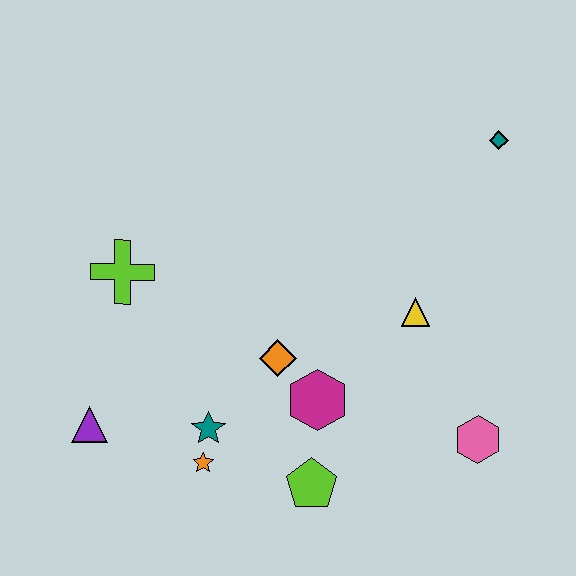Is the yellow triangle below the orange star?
No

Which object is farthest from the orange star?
The teal diamond is farthest from the orange star.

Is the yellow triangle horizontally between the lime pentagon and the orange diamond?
No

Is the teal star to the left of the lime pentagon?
Yes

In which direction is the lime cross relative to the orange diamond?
The lime cross is to the left of the orange diamond.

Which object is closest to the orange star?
The teal star is closest to the orange star.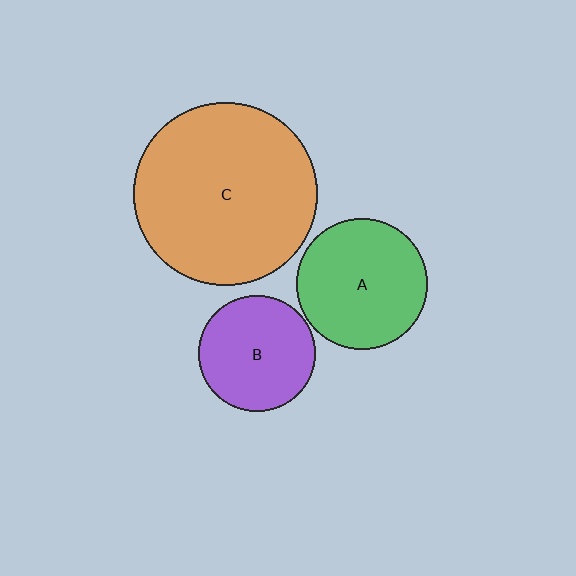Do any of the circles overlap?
No, none of the circles overlap.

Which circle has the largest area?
Circle C (orange).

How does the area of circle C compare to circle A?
Approximately 2.0 times.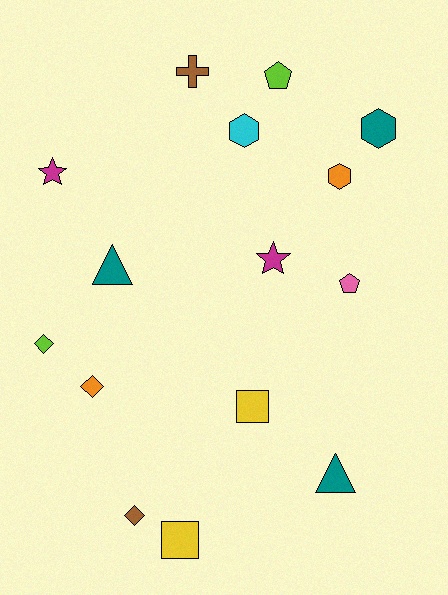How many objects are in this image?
There are 15 objects.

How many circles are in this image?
There are no circles.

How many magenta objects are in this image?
There are 2 magenta objects.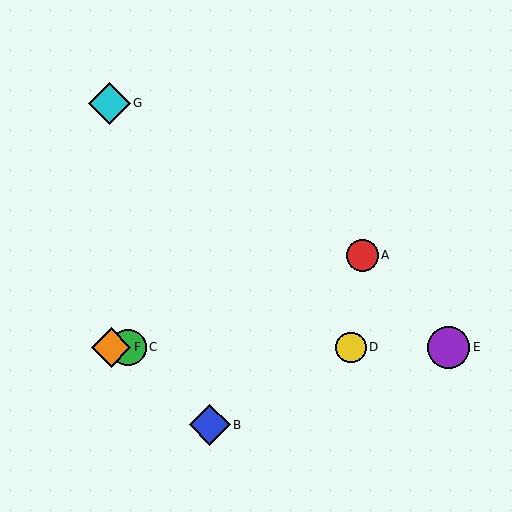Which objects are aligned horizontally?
Objects C, D, E, F are aligned horizontally.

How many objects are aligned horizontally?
4 objects (C, D, E, F) are aligned horizontally.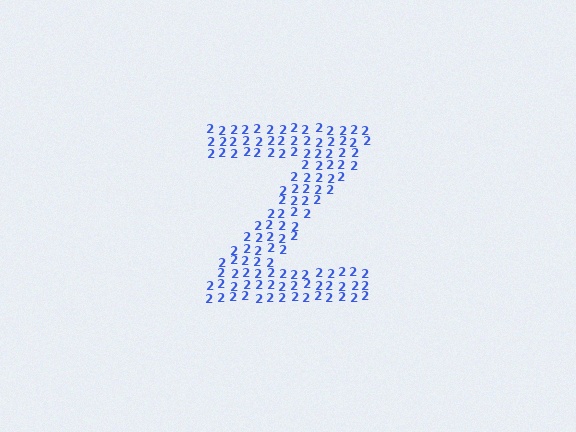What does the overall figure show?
The overall figure shows the letter Z.